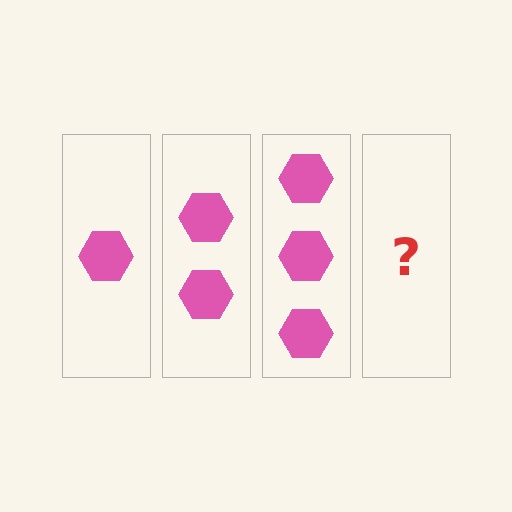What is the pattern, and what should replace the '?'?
The pattern is that each step adds one more hexagon. The '?' should be 4 hexagons.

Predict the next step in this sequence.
The next step is 4 hexagons.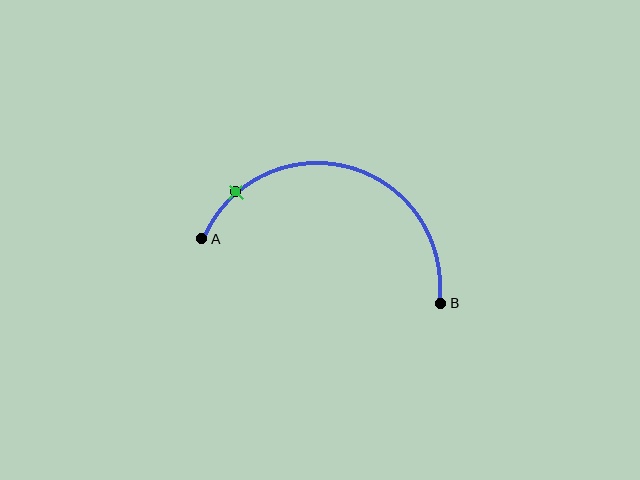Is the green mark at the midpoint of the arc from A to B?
No. The green mark lies on the arc but is closer to endpoint A. The arc midpoint would be at the point on the curve equidistant along the arc from both A and B.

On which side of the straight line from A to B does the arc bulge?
The arc bulges above the straight line connecting A and B.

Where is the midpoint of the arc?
The arc midpoint is the point on the curve farthest from the straight line joining A and B. It sits above that line.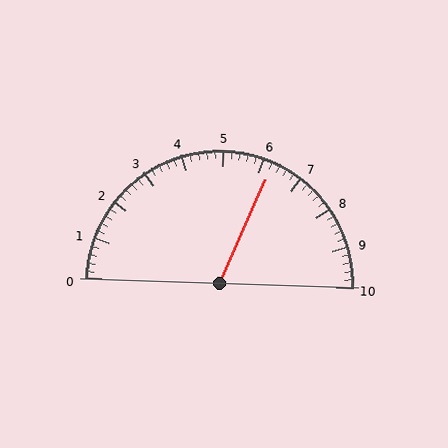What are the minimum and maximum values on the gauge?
The gauge ranges from 0 to 10.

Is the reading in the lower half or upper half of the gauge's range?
The reading is in the upper half of the range (0 to 10).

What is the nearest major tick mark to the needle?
The nearest major tick mark is 6.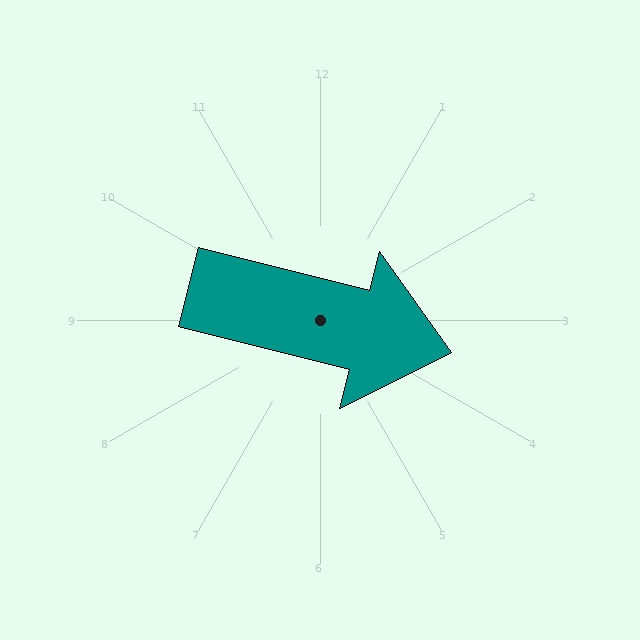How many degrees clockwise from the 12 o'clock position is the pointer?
Approximately 104 degrees.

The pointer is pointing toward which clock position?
Roughly 3 o'clock.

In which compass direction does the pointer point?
East.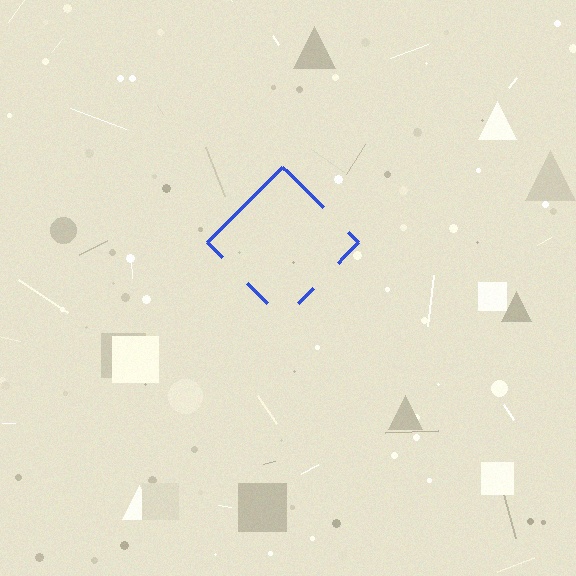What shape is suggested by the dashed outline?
The dashed outline suggests a diamond.